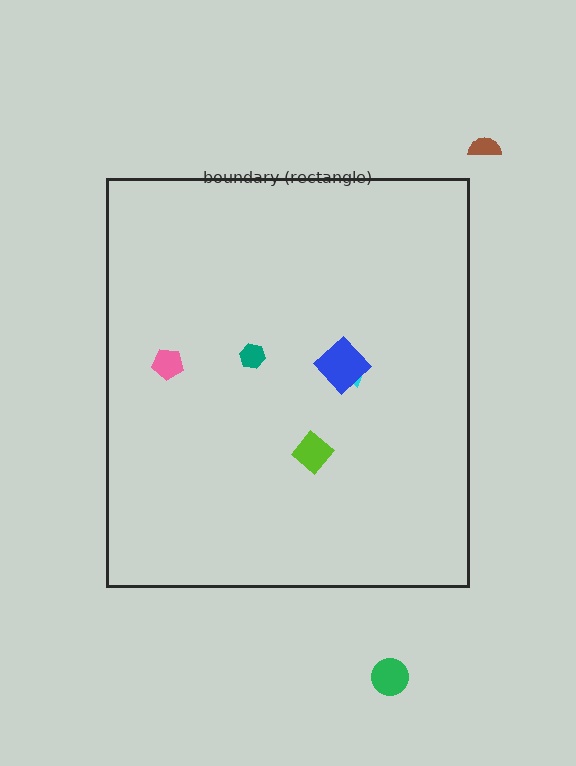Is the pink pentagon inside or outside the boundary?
Inside.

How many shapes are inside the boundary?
5 inside, 2 outside.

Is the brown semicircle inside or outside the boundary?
Outside.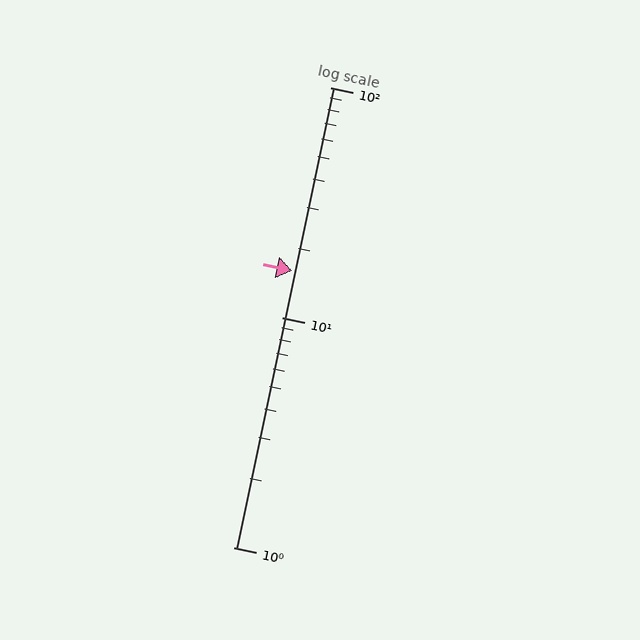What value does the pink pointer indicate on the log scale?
The pointer indicates approximately 16.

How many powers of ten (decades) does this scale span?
The scale spans 2 decades, from 1 to 100.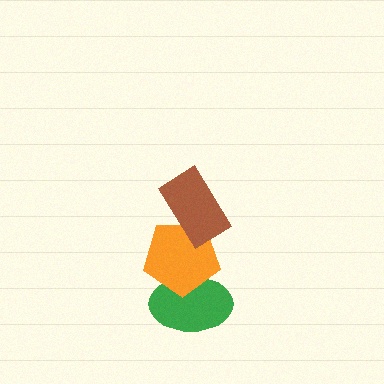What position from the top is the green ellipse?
The green ellipse is 3rd from the top.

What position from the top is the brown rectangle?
The brown rectangle is 1st from the top.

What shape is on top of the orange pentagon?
The brown rectangle is on top of the orange pentagon.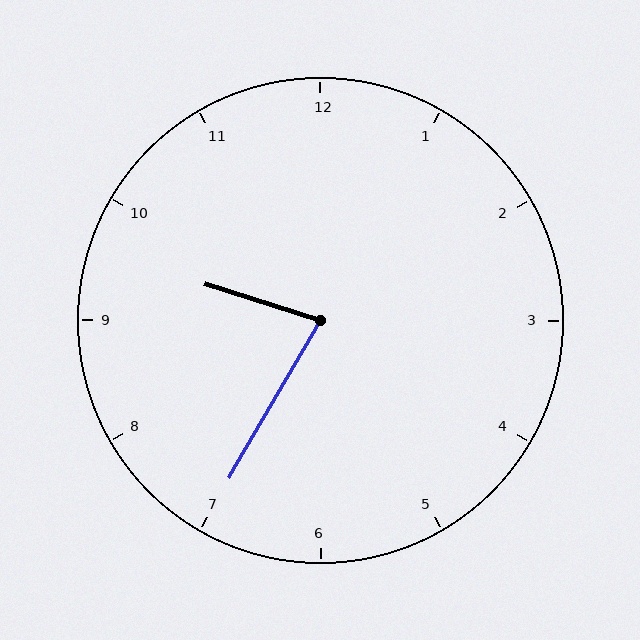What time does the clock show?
9:35.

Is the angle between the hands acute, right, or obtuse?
It is acute.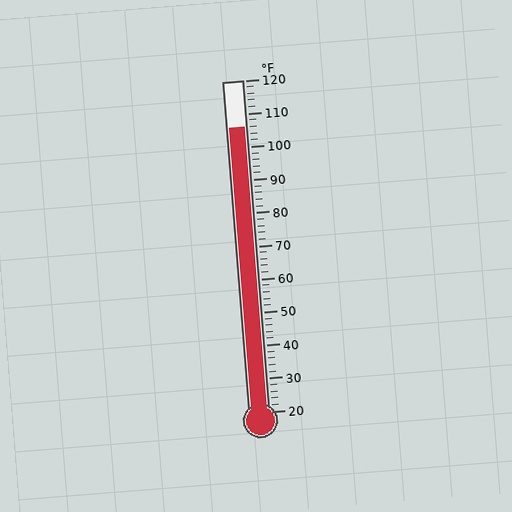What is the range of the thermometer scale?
The thermometer scale ranges from 20°F to 120°F.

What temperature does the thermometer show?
The thermometer shows approximately 106°F.